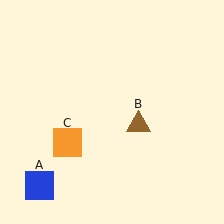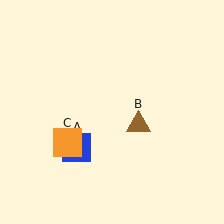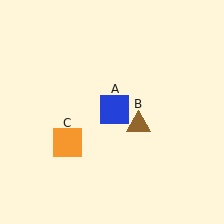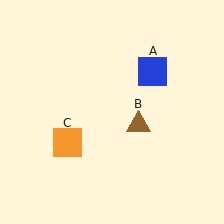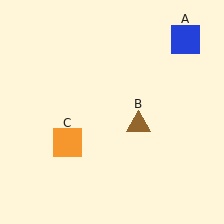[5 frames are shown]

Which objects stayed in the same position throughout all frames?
Brown triangle (object B) and orange square (object C) remained stationary.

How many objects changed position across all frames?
1 object changed position: blue square (object A).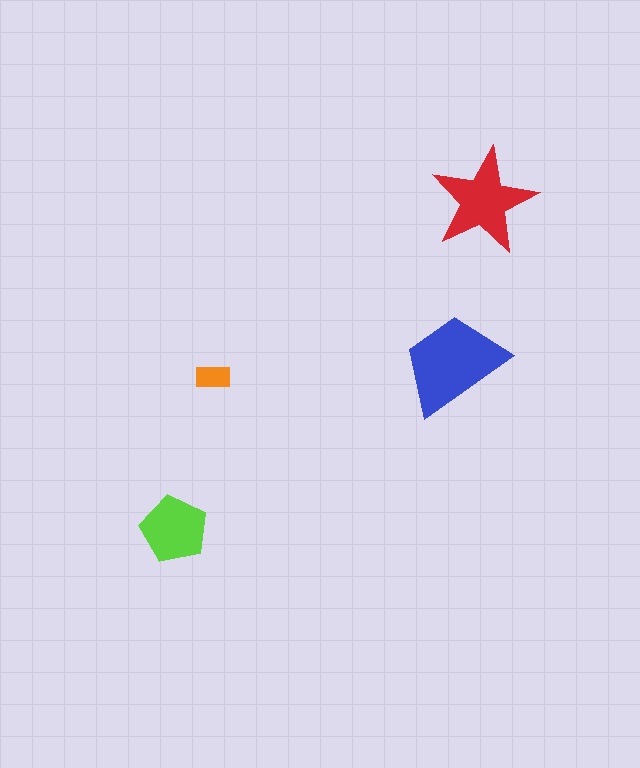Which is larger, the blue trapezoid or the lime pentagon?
The blue trapezoid.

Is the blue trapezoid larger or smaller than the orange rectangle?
Larger.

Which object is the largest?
The blue trapezoid.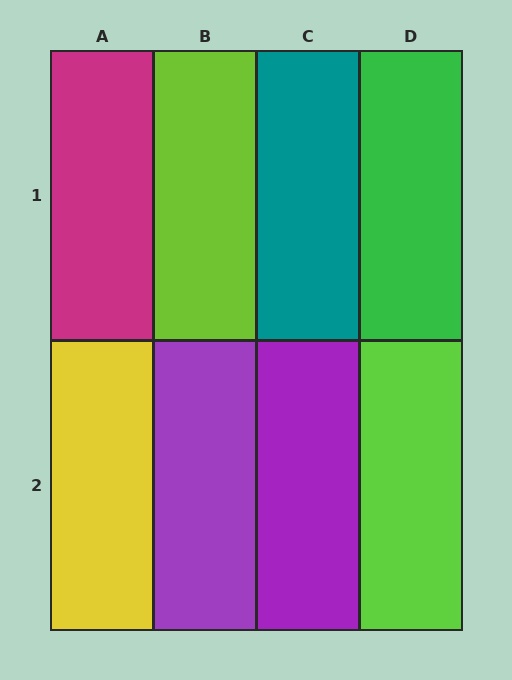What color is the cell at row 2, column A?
Yellow.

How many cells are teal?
1 cell is teal.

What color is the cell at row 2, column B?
Purple.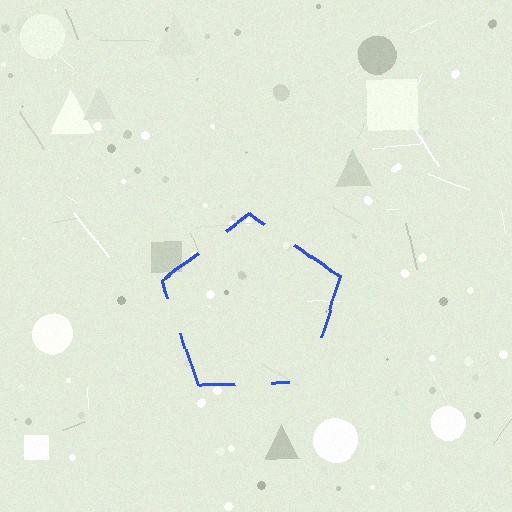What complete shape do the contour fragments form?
The contour fragments form a pentagon.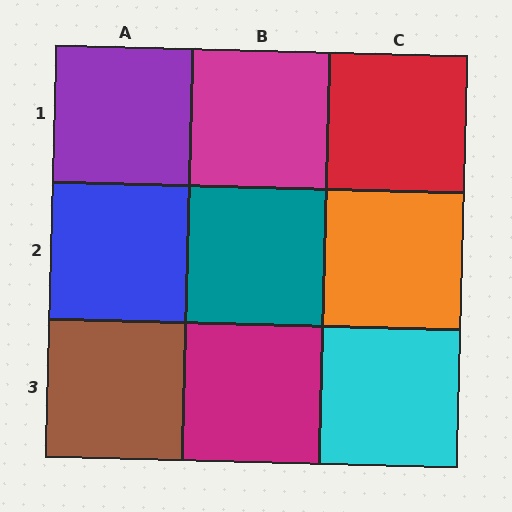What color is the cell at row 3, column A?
Brown.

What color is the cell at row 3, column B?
Magenta.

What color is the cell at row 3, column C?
Cyan.